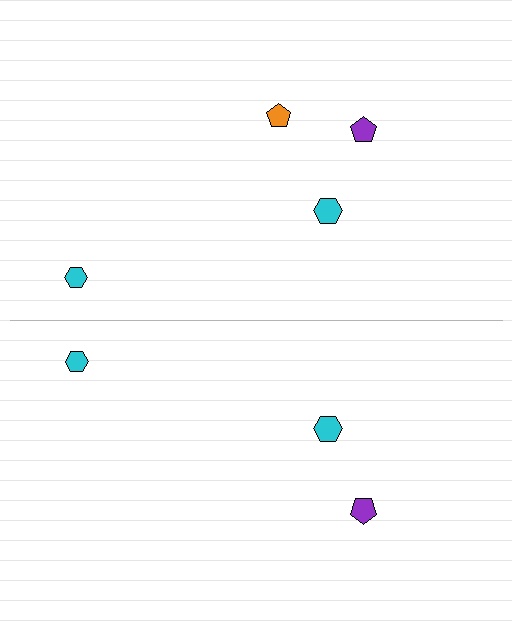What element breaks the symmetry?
A orange pentagon is missing from the bottom side.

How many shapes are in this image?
There are 7 shapes in this image.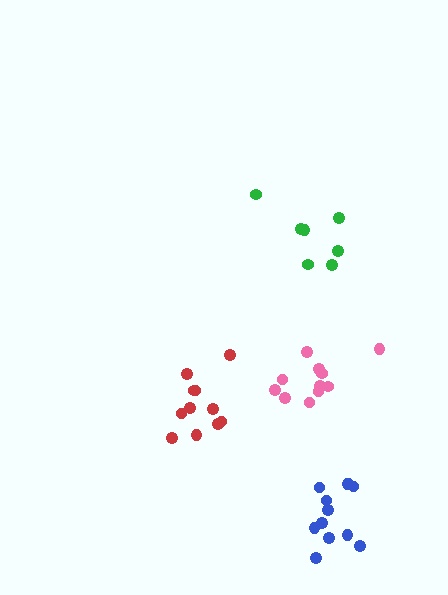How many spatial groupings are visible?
There are 4 spatial groupings.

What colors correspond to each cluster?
The clusters are colored: red, green, pink, blue.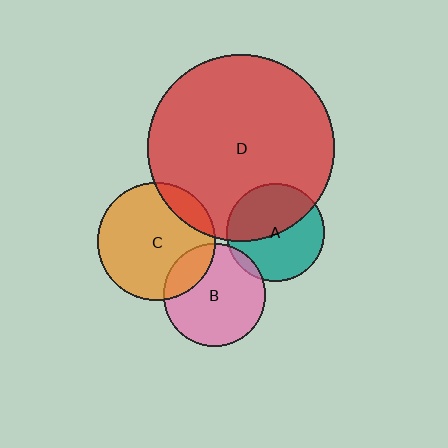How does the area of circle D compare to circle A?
Approximately 3.6 times.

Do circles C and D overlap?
Yes.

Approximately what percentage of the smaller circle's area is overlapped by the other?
Approximately 15%.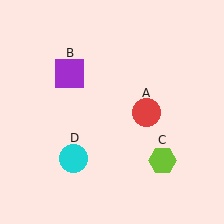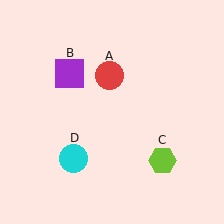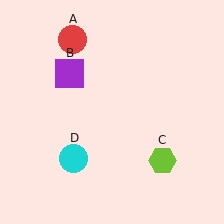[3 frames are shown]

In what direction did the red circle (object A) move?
The red circle (object A) moved up and to the left.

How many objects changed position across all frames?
1 object changed position: red circle (object A).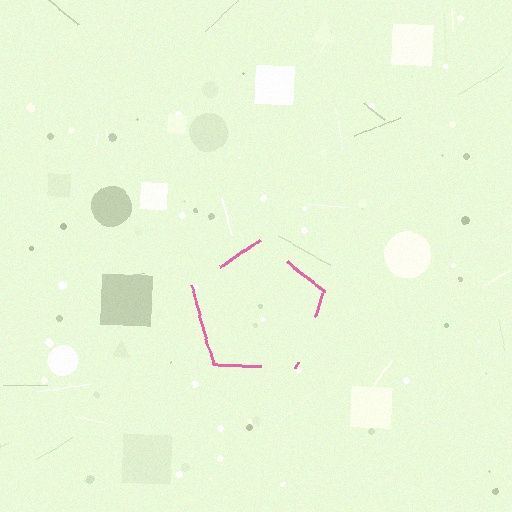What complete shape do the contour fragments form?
The contour fragments form a pentagon.